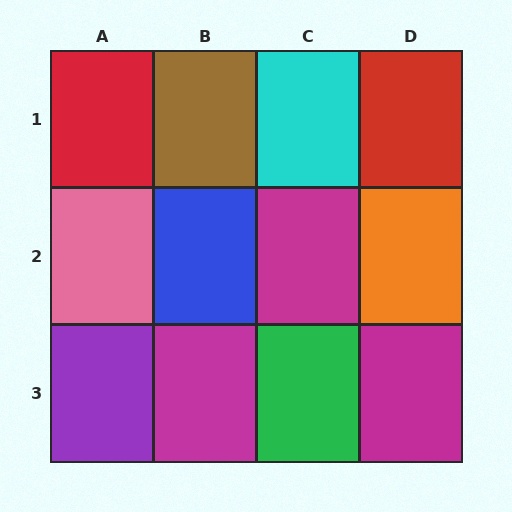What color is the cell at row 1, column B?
Brown.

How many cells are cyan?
1 cell is cyan.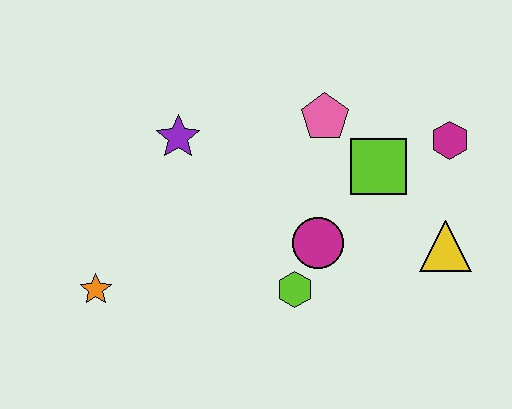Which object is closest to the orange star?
The purple star is closest to the orange star.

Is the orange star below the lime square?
Yes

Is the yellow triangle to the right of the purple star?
Yes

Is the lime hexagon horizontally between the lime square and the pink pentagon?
No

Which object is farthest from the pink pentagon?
The orange star is farthest from the pink pentagon.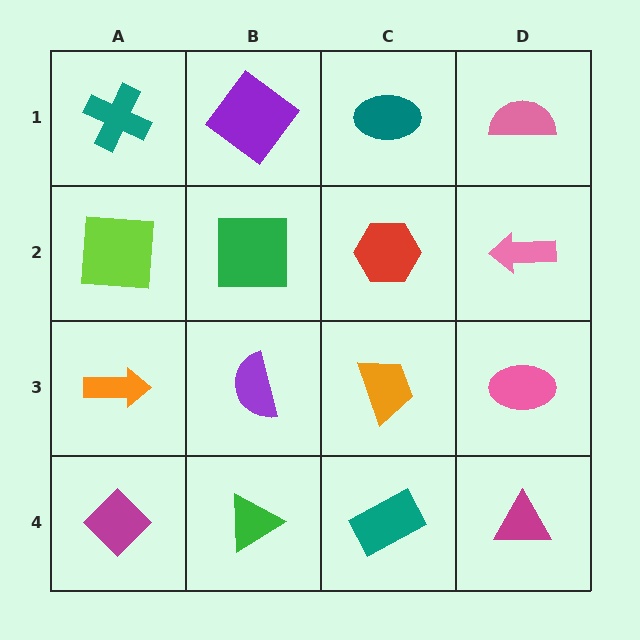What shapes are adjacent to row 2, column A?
A teal cross (row 1, column A), an orange arrow (row 3, column A), a green square (row 2, column B).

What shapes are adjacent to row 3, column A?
A lime square (row 2, column A), a magenta diamond (row 4, column A), a purple semicircle (row 3, column B).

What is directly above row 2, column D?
A pink semicircle.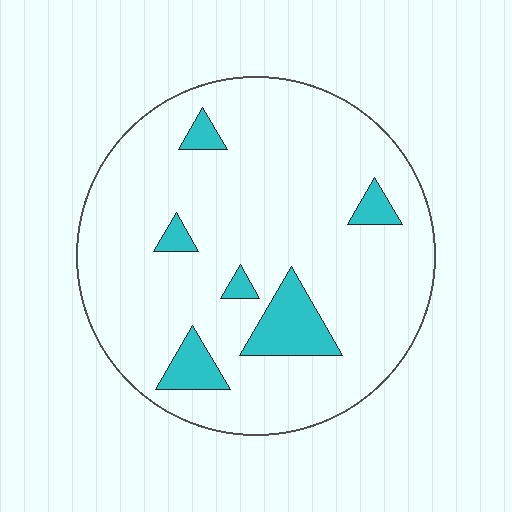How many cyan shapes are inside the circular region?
6.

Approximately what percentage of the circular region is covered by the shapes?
Approximately 10%.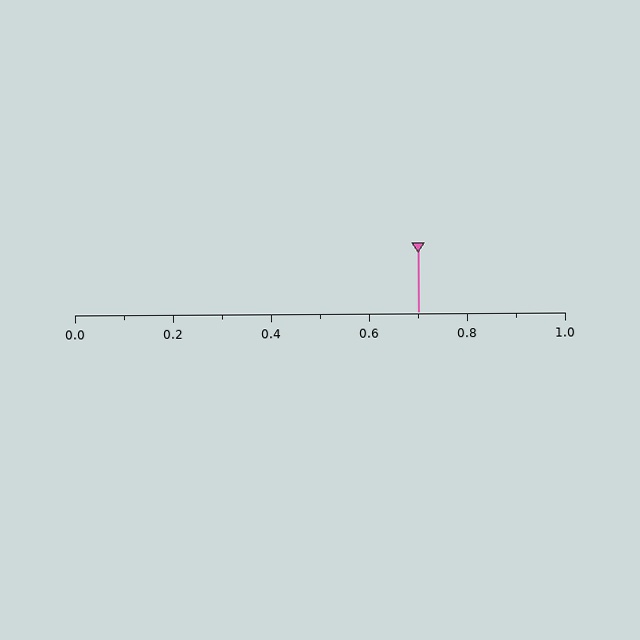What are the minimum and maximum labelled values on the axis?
The axis runs from 0.0 to 1.0.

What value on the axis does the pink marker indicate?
The marker indicates approximately 0.7.